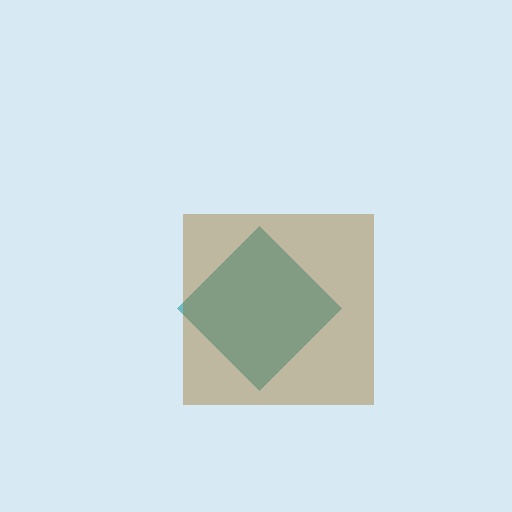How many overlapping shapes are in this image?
There are 2 overlapping shapes in the image.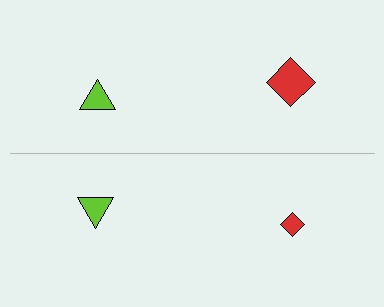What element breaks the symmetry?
The red diamond on the bottom side has a different size than its mirror counterpart.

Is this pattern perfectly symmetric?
No, the pattern is not perfectly symmetric. The red diamond on the bottom side has a different size than its mirror counterpart.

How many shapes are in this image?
There are 4 shapes in this image.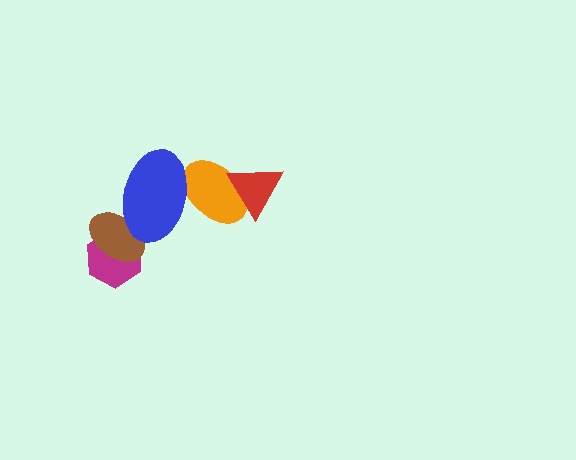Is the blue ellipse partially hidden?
No, no other shape covers it.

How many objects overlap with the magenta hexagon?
1 object overlaps with the magenta hexagon.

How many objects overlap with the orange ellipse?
2 objects overlap with the orange ellipse.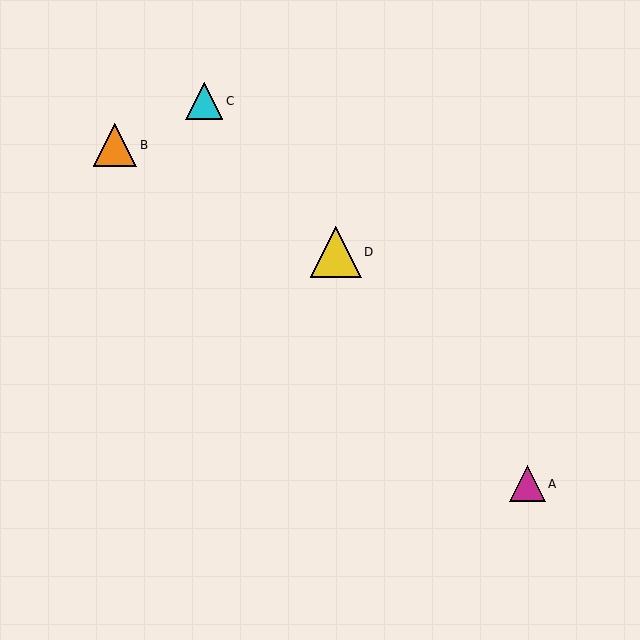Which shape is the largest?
The yellow triangle (labeled D) is the largest.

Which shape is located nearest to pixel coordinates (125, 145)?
The orange triangle (labeled B) at (115, 145) is nearest to that location.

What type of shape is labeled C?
Shape C is a cyan triangle.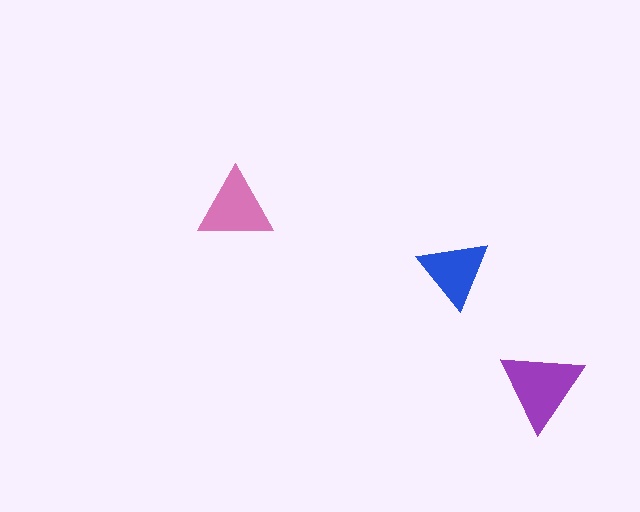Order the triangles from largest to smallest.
the purple one, the pink one, the blue one.